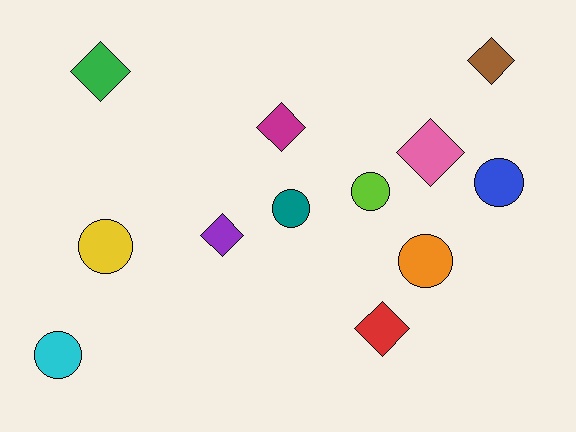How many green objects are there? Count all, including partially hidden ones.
There is 1 green object.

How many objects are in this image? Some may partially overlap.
There are 12 objects.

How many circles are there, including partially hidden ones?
There are 6 circles.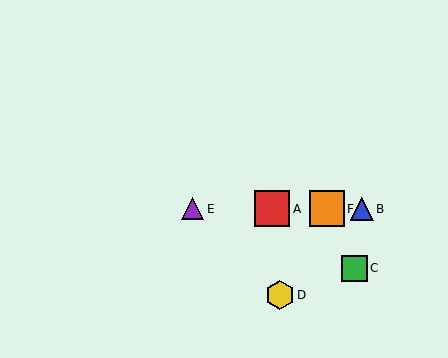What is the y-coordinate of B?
Object B is at y≈209.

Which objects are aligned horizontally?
Objects A, B, E, F are aligned horizontally.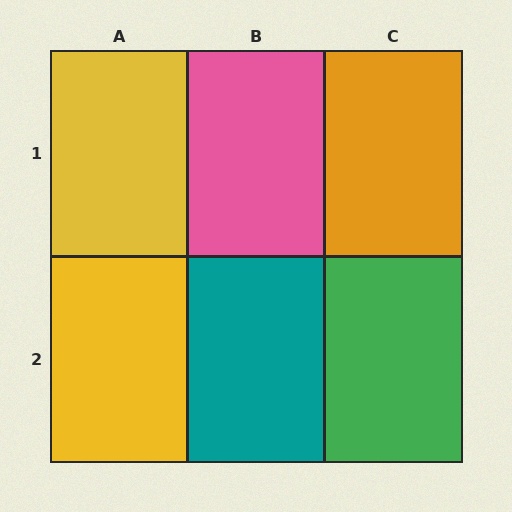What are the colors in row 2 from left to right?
Yellow, teal, green.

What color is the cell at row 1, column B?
Pink.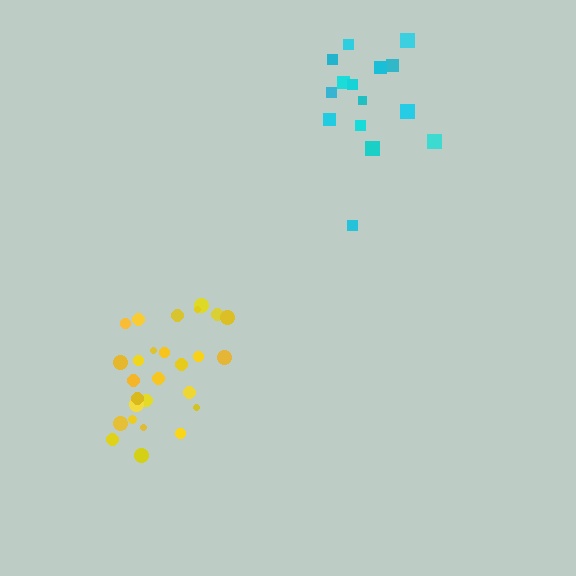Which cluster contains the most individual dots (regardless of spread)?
Yellow (27).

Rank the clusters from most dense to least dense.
yellow, cyan.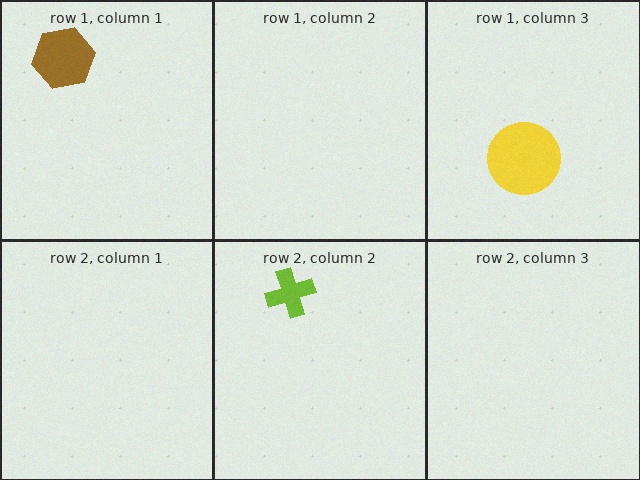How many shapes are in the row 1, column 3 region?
1.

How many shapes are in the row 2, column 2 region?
1.